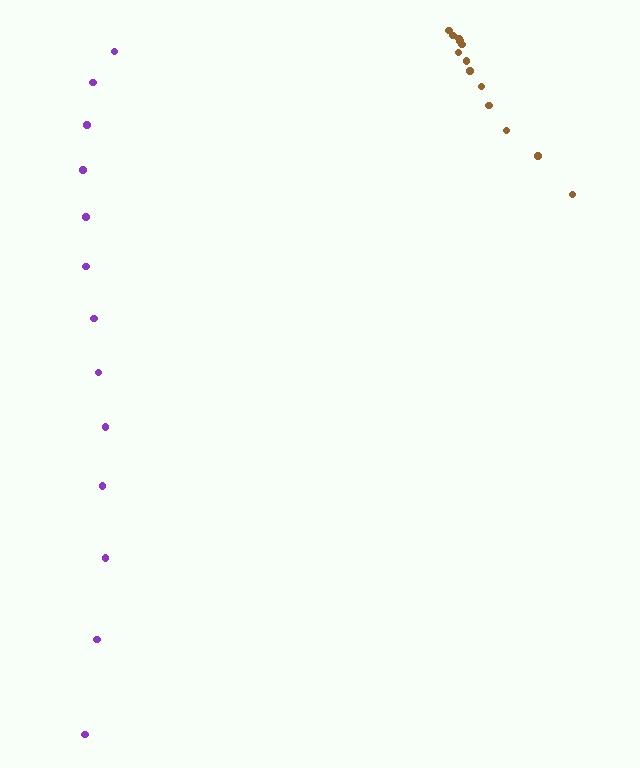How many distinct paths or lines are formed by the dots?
There are 2 distinct paths.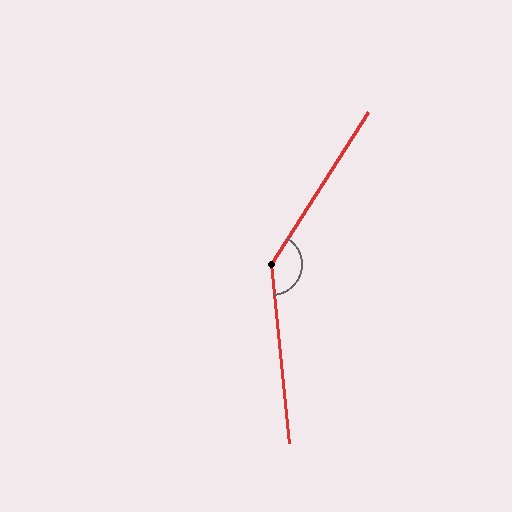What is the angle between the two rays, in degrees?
Approximately 142 degrees.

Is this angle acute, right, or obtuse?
It is obtuse.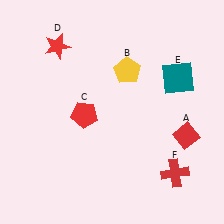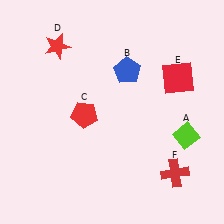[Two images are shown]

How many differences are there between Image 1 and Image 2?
There are 3 differences between the two images.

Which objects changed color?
A changed from red to lime. B changed from yellow to blue. E changed from teal to red.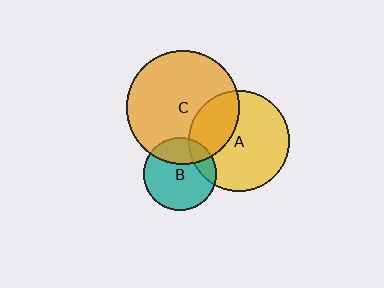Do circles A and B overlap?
Yes.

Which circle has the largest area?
Circle C (orange).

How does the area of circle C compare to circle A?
Approximately 1.2 times.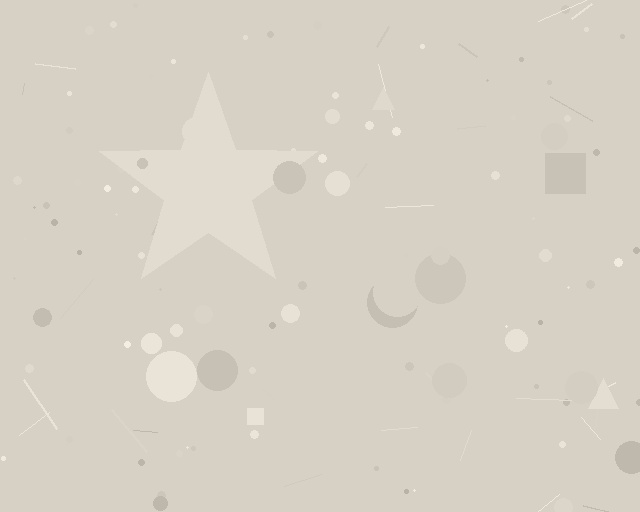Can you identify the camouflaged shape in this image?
The camouflaged shape is a star.